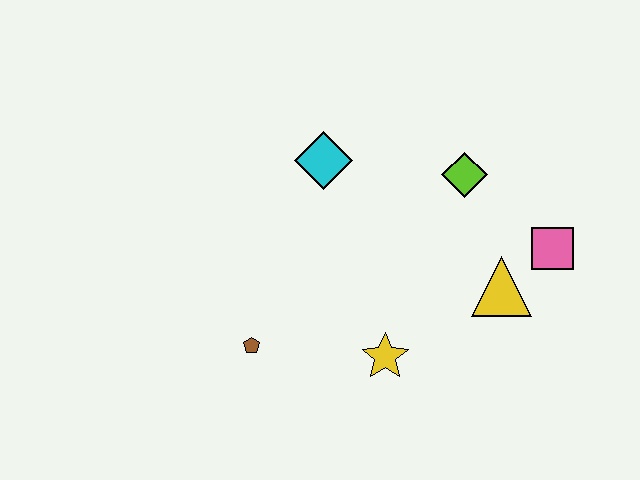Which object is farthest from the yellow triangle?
The brown pentagon is farthest from the yellow triangle.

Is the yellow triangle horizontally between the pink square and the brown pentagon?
Yes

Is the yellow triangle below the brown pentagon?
No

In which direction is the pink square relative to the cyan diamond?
The pink square is to the right of the cyan diamond.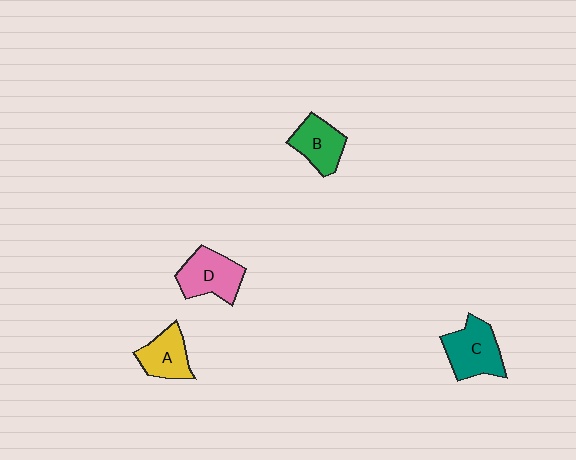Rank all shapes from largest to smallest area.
From largest to smallest: C (teal), D (pink), B (green), A (yellow).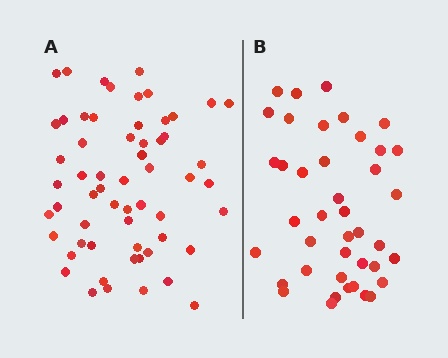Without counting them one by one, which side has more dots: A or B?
Region A (the left region) has more dots.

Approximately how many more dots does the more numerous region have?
Region A has approximately 20 more dots than region B.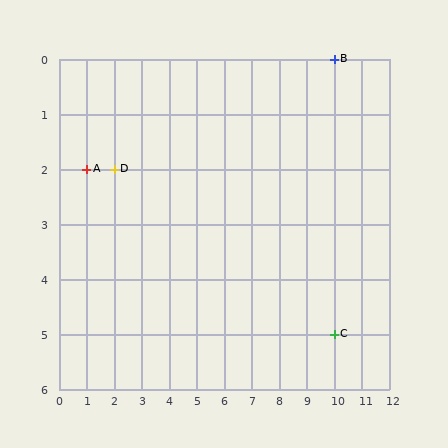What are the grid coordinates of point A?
Point A is at grid coordinates (1, 2).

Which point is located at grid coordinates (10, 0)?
Point B is at (10, 0).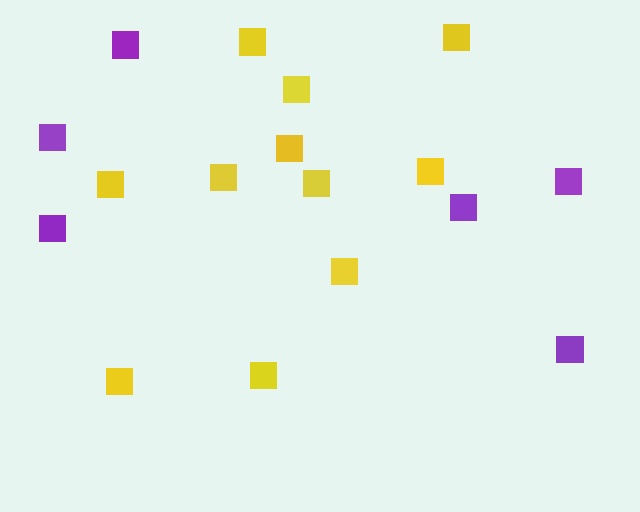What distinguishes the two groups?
There are 2 groups: one group of yellow squares (11) and one group of purple squares (6).